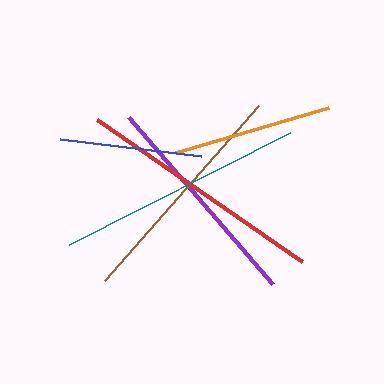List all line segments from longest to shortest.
From longest to shortest: red, teal, brown, purple, orange, blue.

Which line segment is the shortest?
The blue line is the shortest at approximately 142 pixels.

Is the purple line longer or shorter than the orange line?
The purple line is longer than the orange line.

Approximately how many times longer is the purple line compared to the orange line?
The purple line is approximately 1.4 times the length of the orange line.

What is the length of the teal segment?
The teal segment is approximately 247 pixels long.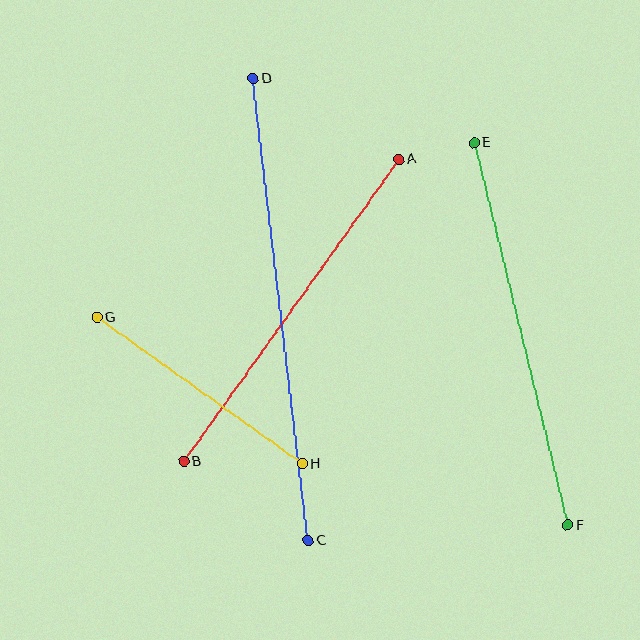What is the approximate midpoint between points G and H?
The midpoint is at approximately (199, 391) pixels.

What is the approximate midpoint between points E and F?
The midpoint is at approximately (521, 334) pixels.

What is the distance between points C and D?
The distance is approximately 465 pixels.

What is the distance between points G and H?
The distance is approximately 252 pixels.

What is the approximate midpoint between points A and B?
The midpoint is at approximately (291, 311) pixels.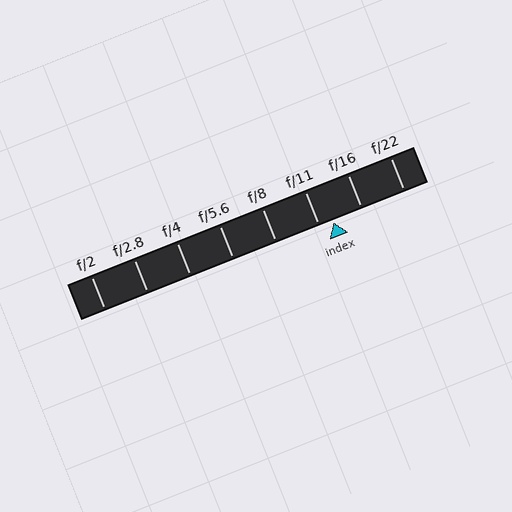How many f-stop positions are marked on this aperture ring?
There are 8 f-stop positions marked.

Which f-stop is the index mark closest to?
The index mark is closest to f/11.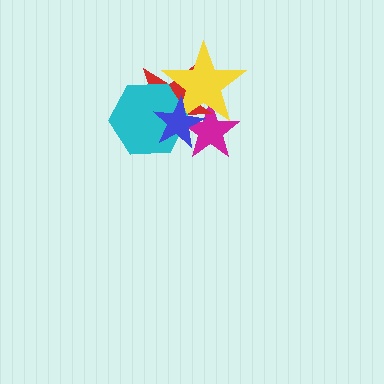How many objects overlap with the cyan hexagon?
4 objects overlap with the cyan hexagon.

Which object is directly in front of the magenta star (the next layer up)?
The red star is directly in front of the magenta star.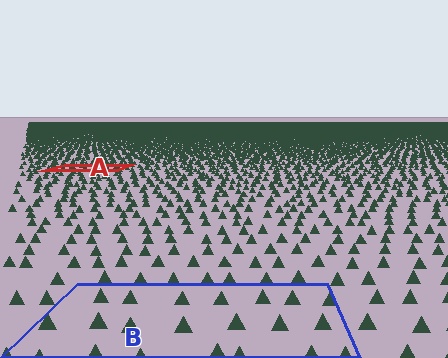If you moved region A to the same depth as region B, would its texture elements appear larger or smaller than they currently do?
They would appear larger. At a closer depth, the same texture elements are projected at a bigger on-screen size.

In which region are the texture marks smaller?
The texture marks are smaller in region A, because it is farther away.